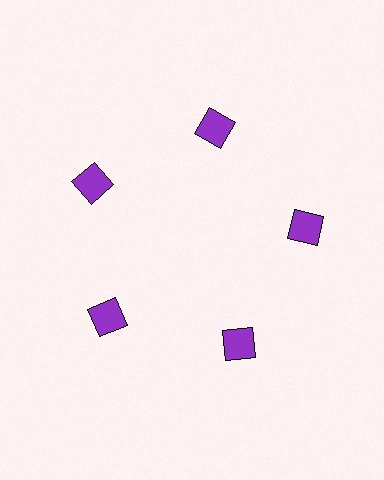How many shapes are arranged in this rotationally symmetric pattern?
There are 5 shapes, arranged in 5 groups of 1.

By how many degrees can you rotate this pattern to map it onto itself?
The pattern maps onto itself every 72 degrees of rotation.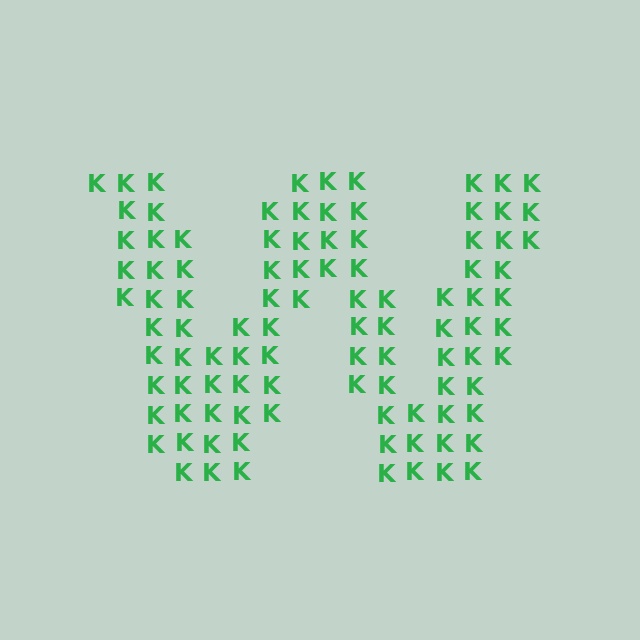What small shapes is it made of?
It is made of small letter K's.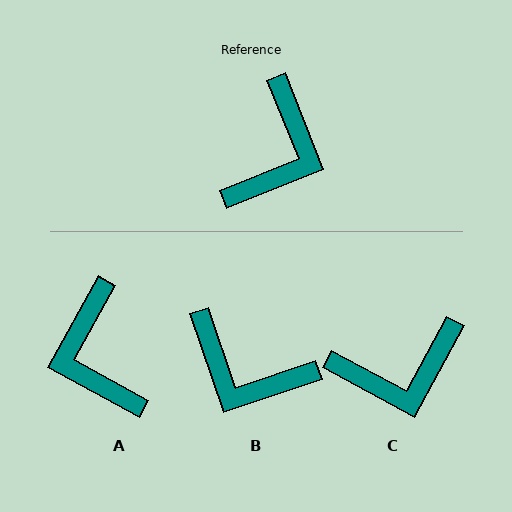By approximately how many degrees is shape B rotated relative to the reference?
Approximately 93 degrees clockwise.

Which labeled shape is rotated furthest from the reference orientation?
A, about 141 degrees away.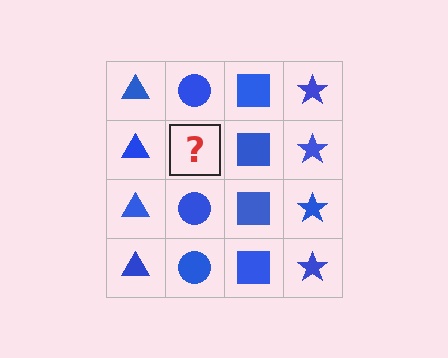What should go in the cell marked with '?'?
The missing cell should contain a blue circle.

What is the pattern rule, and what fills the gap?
The rule is that each column has a consistent shape. The gap should be filled with a blue circle.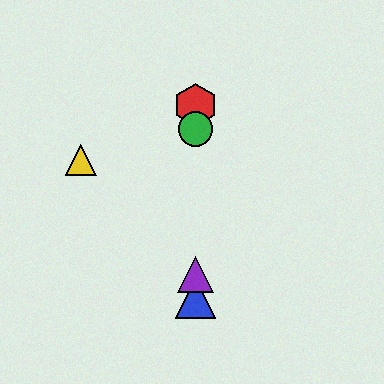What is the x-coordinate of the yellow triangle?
The yellow triangle is at x≈81.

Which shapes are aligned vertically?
The red hexagon, the blue triangle, the green circle, the purple triangle are aligned vertically.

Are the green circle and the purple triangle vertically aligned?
Yes, both are at x≈196.